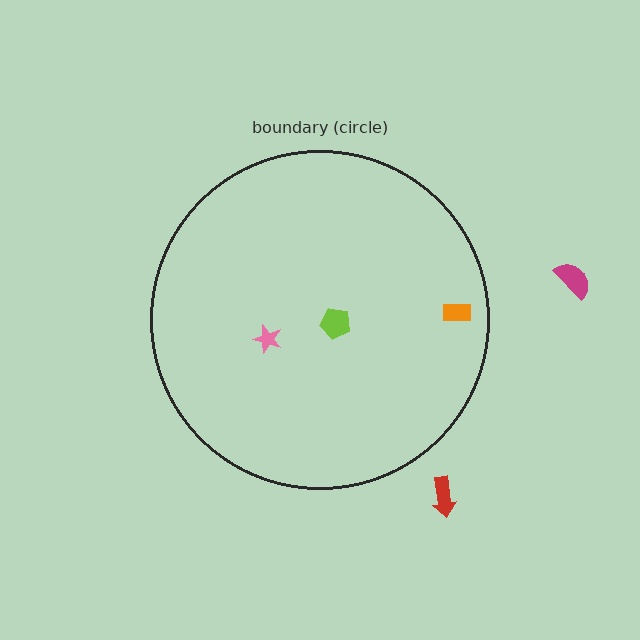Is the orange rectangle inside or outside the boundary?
Inside.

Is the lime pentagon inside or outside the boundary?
Inside.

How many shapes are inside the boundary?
3 inside, 2 outside.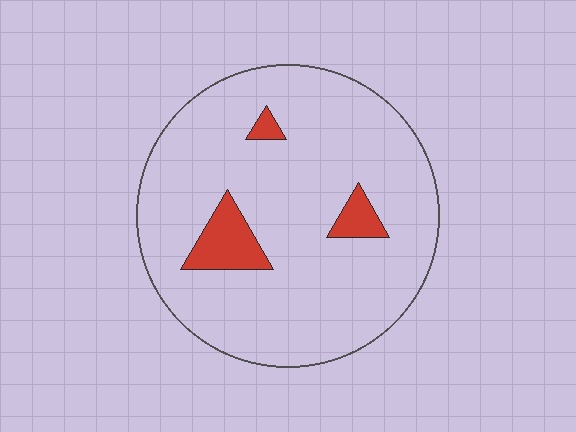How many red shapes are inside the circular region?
3.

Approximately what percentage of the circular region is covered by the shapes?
Approximately 10%.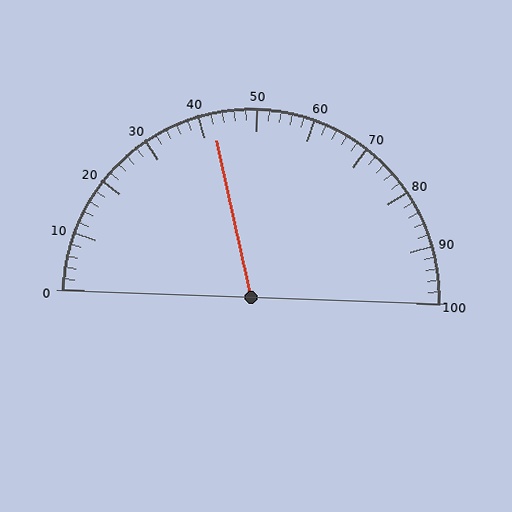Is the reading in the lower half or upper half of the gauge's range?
The reading is in the lower half of the range (0 to 100).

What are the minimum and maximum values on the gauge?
The gauge ranges from 0 to 100.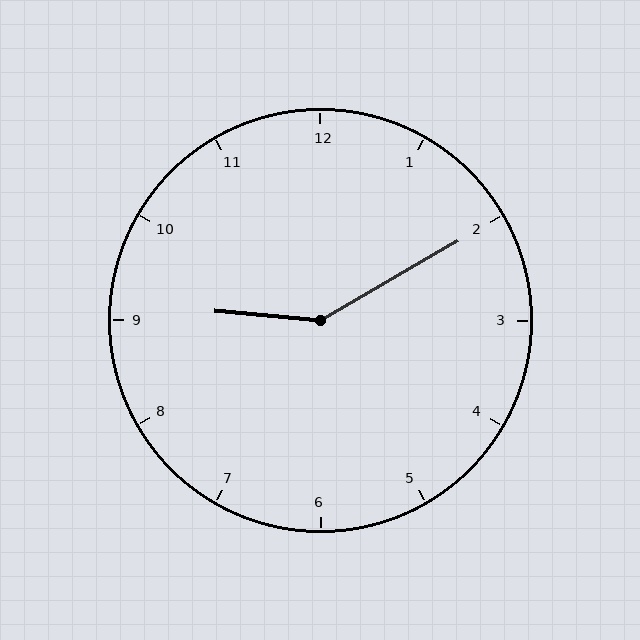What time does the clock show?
9:10.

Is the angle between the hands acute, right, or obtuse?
It is obtuse.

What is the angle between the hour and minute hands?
Approximately 145 degrees.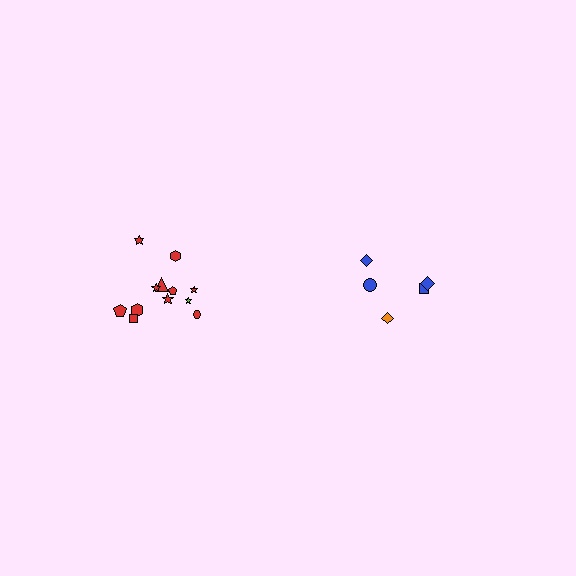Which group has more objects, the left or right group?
The left group.